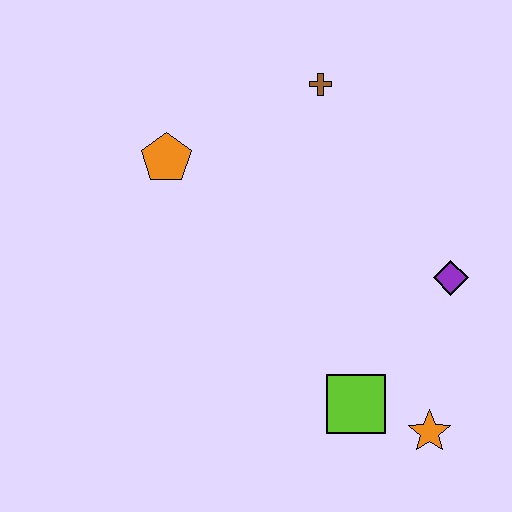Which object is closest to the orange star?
The lime square is closest to the orange star.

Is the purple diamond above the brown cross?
No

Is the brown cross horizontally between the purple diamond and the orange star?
No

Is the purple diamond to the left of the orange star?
No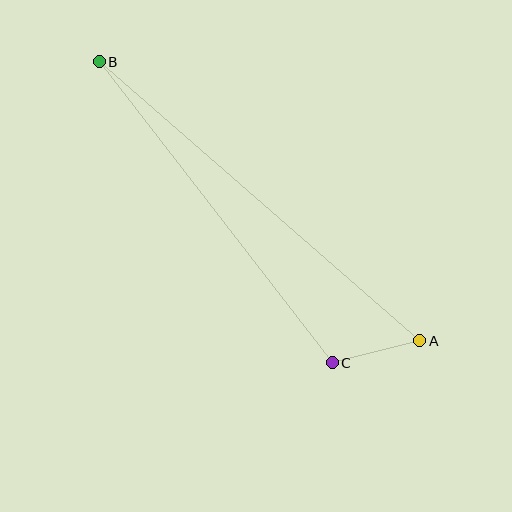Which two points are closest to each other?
Points A and C are closest to each other.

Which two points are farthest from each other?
Points A and B are farthest from each other.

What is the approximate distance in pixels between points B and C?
The distance between B and C is approximately 381 pixels.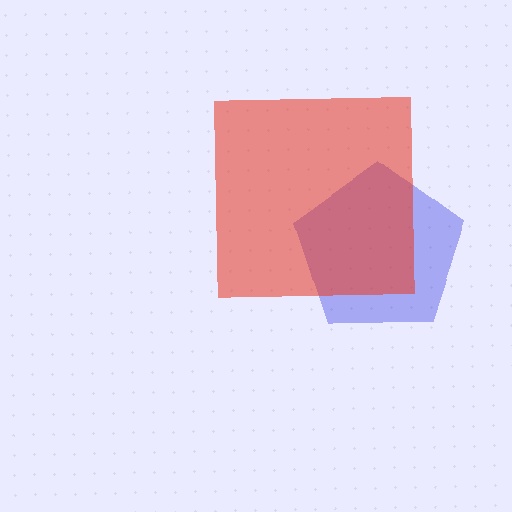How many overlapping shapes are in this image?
There are 2 overlapping shapes in the image.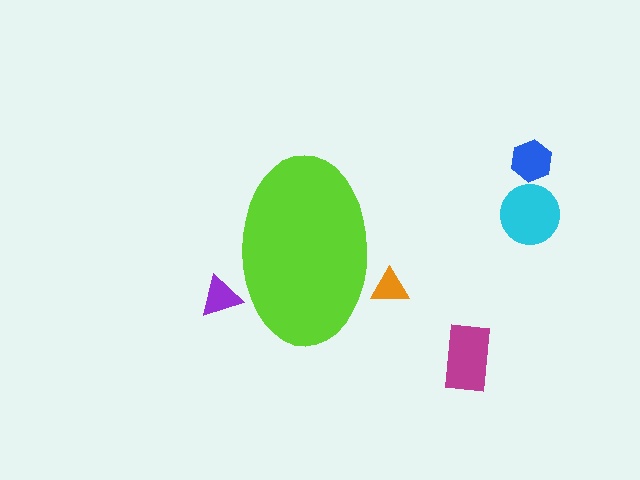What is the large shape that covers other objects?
A lime ellipse.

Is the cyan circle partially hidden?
No, the cyan circle is fully visible.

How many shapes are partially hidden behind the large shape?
2 shapes are partially hidden.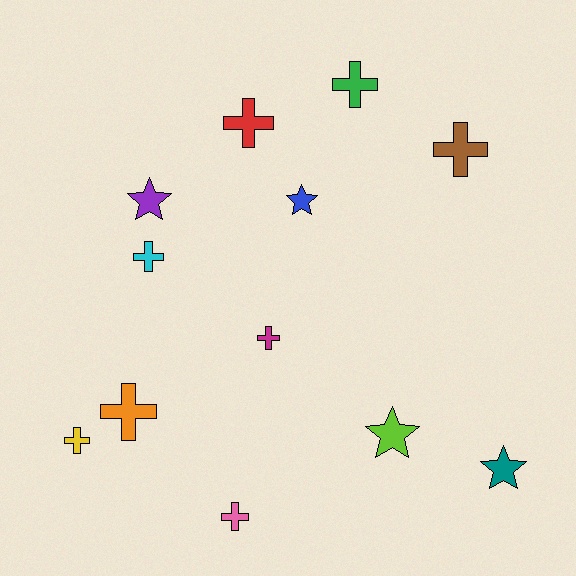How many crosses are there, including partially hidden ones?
There are 8 crosses.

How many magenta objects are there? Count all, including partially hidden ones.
There is 1 magenta object.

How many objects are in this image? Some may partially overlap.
There are 12 objects.